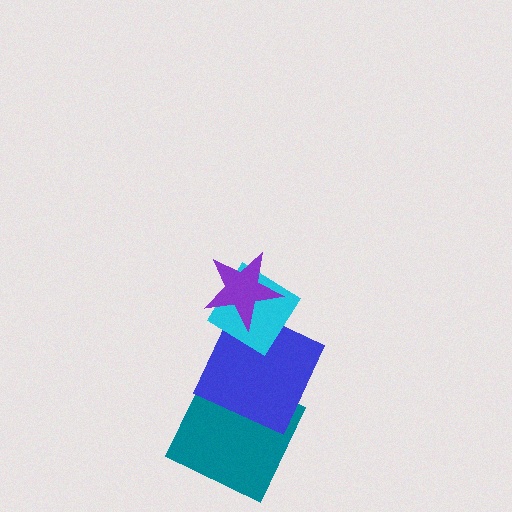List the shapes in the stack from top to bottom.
From top to bottom: the purple star, the cyan diamond, the blue square, the teal square.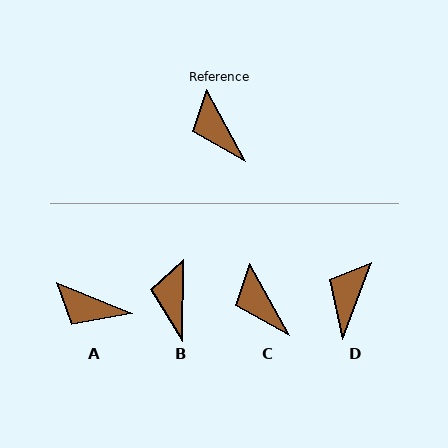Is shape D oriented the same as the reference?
No, it is off by about 49 degrees.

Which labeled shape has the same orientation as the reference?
C.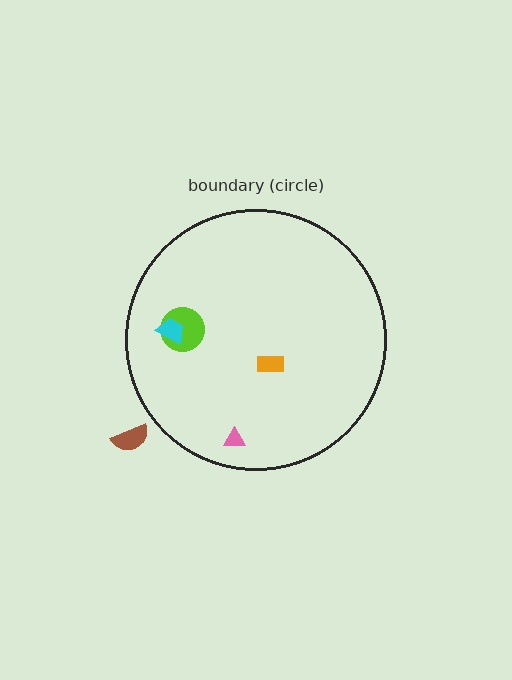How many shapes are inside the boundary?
4 inside, 1 outside.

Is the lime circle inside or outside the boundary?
Inside.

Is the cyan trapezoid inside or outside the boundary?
Inside.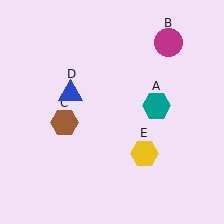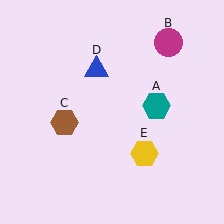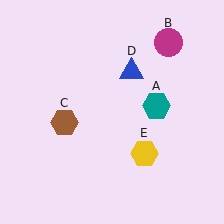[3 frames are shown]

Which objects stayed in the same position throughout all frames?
Teal hexagon (object A) and magenta circle (object B) and brown hexagon (object C) and yellow hexagon (object E) remained stationary.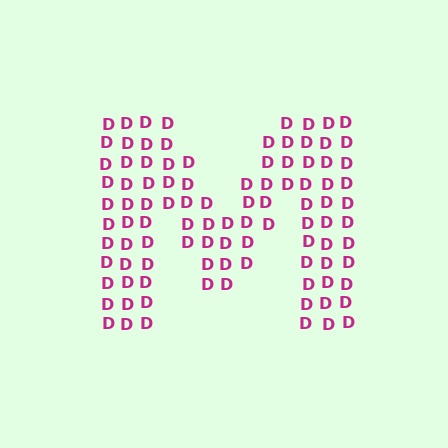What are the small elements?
The small elements are letter D's.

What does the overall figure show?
The overall figure shows the letter M.